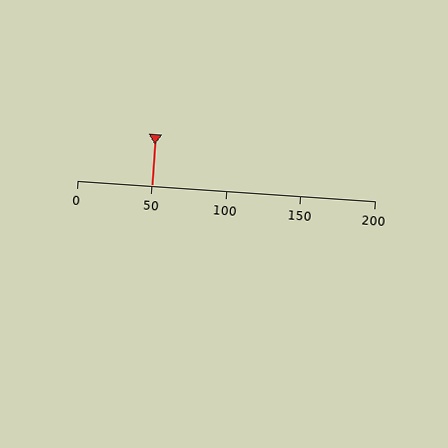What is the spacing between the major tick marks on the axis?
The major ticks are spaced 50 apart.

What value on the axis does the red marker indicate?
The marker indicates approximately 50.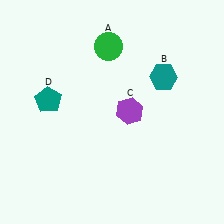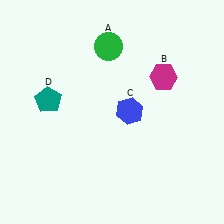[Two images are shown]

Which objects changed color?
B changed from teal to magenta. C changed from purple to blue.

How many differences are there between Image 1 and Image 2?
There are 2 differences between the two images.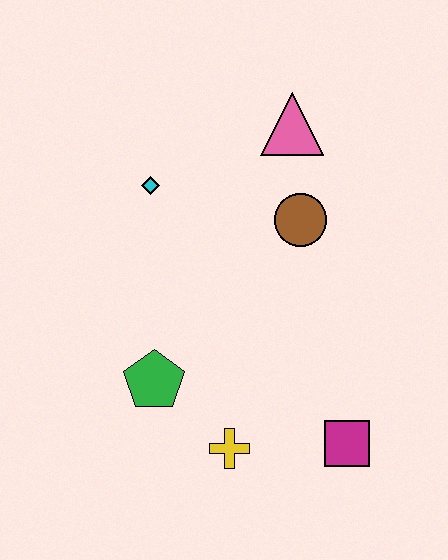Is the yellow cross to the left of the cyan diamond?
No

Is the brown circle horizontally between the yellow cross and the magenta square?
Yes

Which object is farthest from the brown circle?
The yellow cross is farthest from the brown circle.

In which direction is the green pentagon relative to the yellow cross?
The green pentagon is to the left of the yellow cross.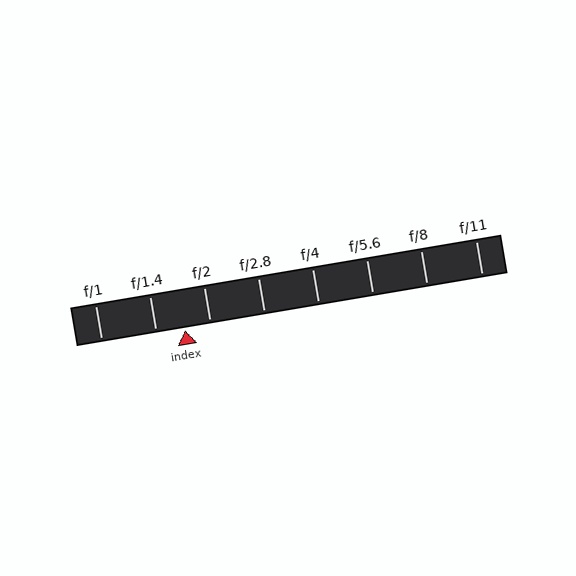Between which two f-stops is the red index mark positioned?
The index mark is between f/1.4 and f/2.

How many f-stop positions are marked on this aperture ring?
There are 8 f-stop positions marked.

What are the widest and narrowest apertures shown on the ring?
The widest aperture shown is f/1 and the narrowest is f/11.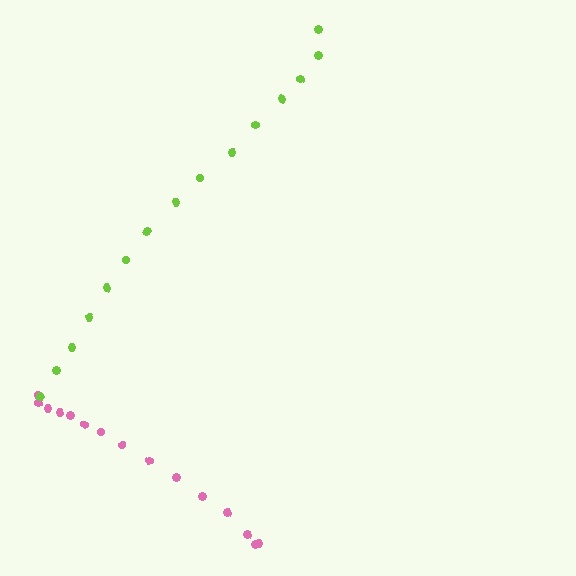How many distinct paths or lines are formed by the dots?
There are 2 distinct paths.